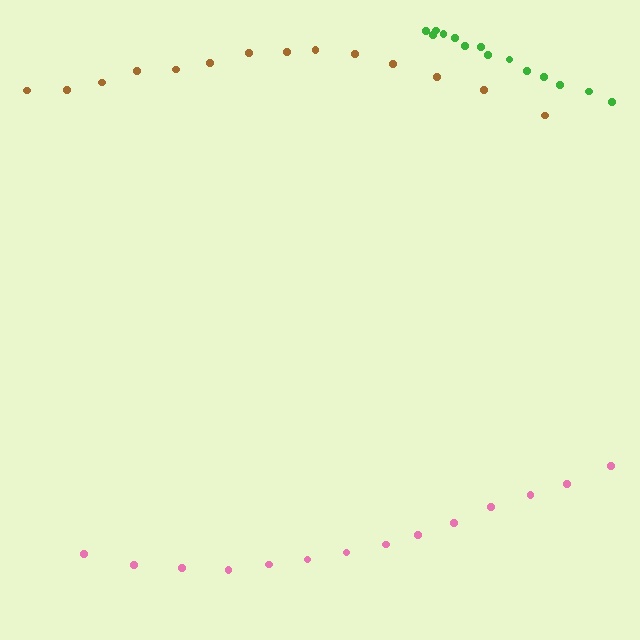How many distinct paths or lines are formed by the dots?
There are 3 distinct paths.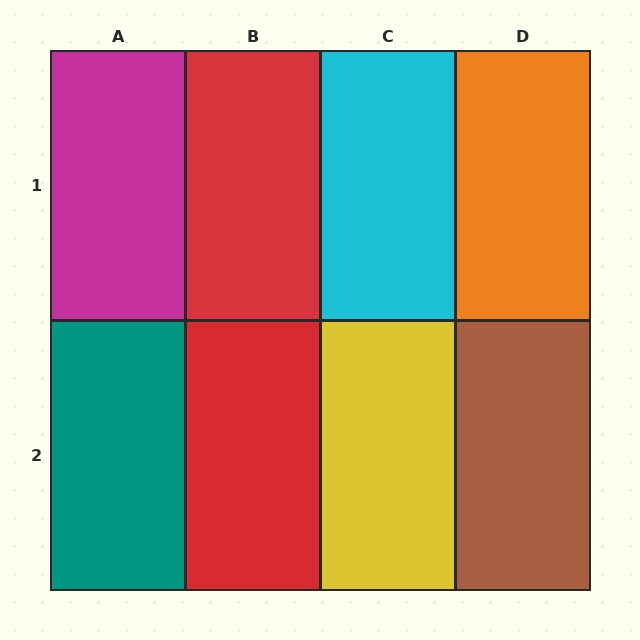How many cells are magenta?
1 cell is magenta.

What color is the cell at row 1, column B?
Red.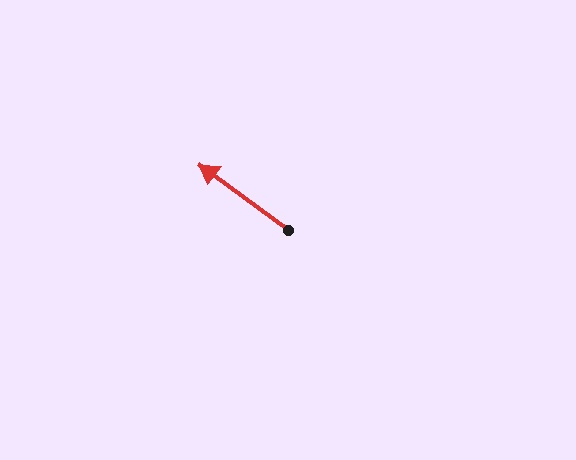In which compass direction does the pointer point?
Northwest.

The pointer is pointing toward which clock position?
Roughly 10 o'clock.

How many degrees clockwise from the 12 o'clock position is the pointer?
Approximately 306 degrees.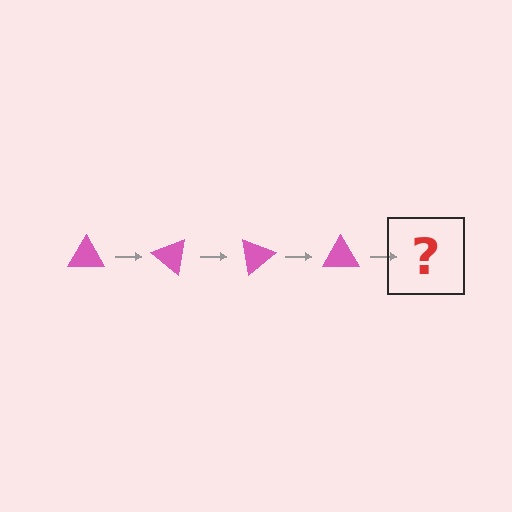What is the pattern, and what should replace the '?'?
The pattern is that the triangle rotates 40 degrees each step. The '?' should be a pink triangle rotated 160 degrees.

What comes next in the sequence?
The next element should be a pink triangle rotated 160 degrees.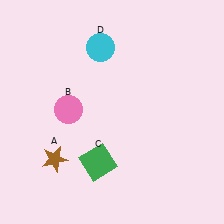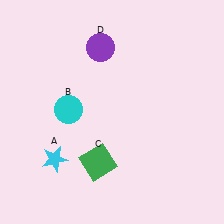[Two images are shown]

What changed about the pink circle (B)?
In Image 1, B is pink. In Image 2, it changed to cyan.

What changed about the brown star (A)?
In Image 1, A is brown. In Image 2, it changed to cyan.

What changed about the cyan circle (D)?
In Image 1, D is cyan. In Image 2, it changed to purple.